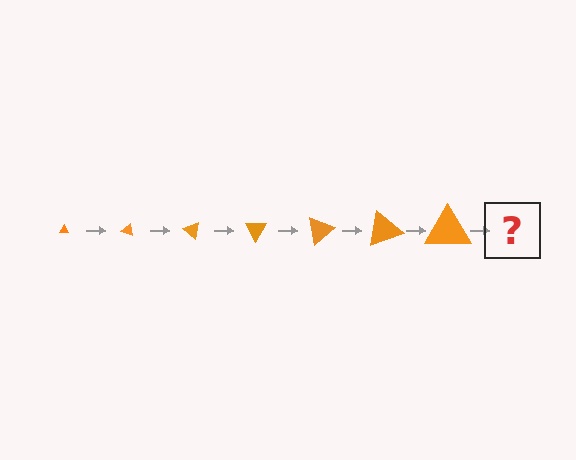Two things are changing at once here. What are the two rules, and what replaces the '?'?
The two rules are that the triangle grows larger each step and it rotates 20 degrees each step. The '?' should be a triangle, larger than the previous one and rotated 140 degrees from the start.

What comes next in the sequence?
The next element should be a triangle, larger than the previous one and rotated 140 degrees from the start.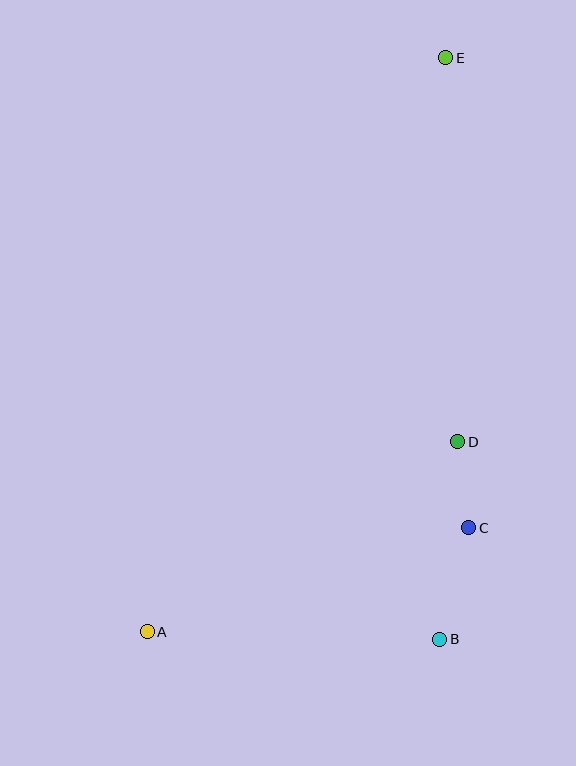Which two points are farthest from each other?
Points A and E are farthest from each other.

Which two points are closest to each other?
Points C and D are closest to each other.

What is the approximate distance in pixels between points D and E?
The distance between D and E is approximately 384 pixels.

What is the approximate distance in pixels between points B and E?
The distance between B and E is approximately 582 pixels.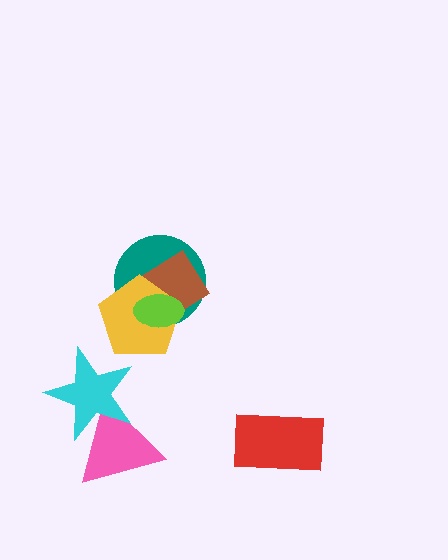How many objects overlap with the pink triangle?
1 object overlaps with the pink triangle.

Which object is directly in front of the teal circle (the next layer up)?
The brown diamond is directly in front of the teal circle.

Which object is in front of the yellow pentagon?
The lime ellipse is in front of the yellow pentagon.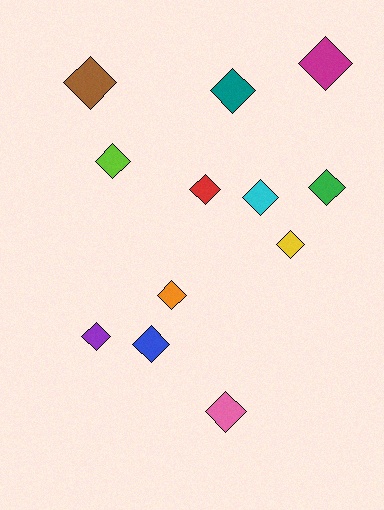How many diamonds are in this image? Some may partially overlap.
There are 12 diamonds.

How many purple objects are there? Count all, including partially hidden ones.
There is 1 purple object.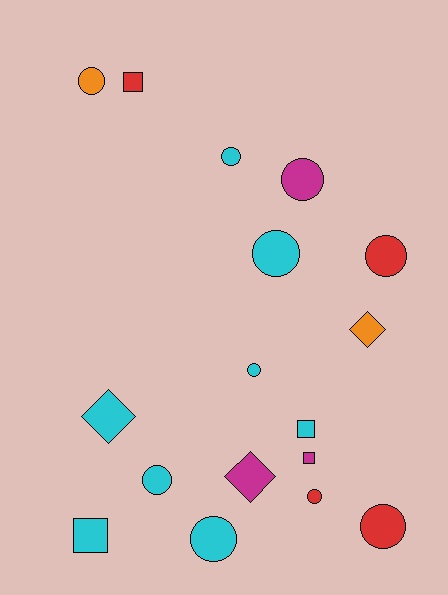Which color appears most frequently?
Cyan, with 8 objects.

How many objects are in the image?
There are 17 objects.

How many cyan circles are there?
There are 5 cyan circles.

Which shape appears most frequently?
Circle, with 10 objects.